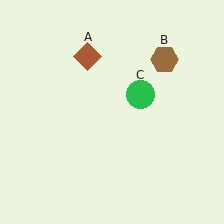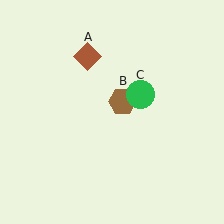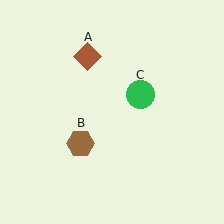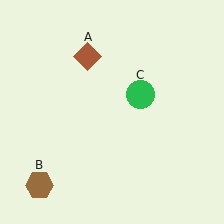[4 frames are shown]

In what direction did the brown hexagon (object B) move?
The brown hexagon (object B) moved down and to the left.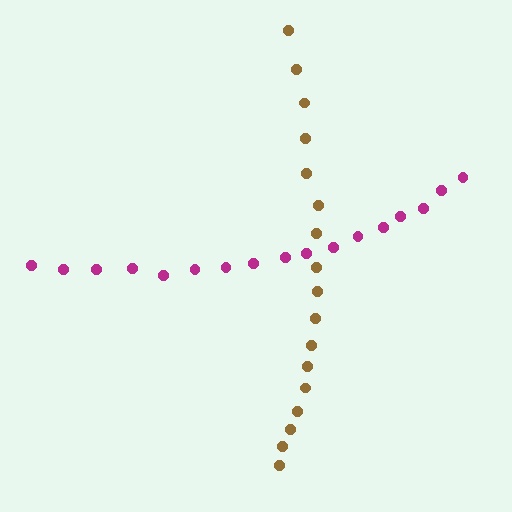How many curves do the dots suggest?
There are 2 distinct paths.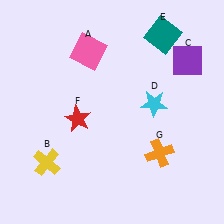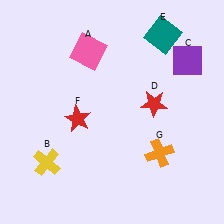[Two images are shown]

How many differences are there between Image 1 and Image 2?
There is 1 difference between the two images.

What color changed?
The star (D) changed from cyan in Image 1 to red in Image 2.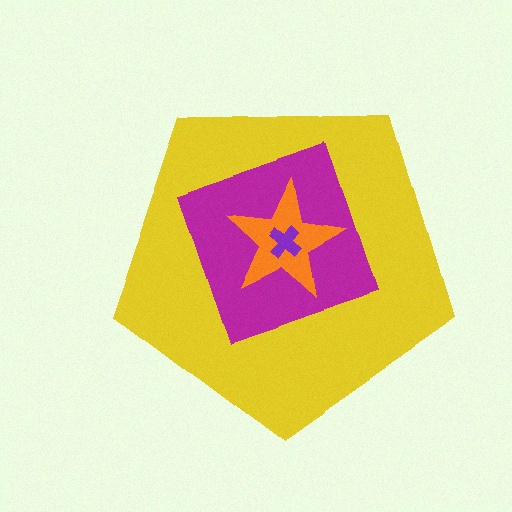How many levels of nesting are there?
4.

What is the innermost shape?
The purple cross.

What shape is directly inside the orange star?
The purple cross.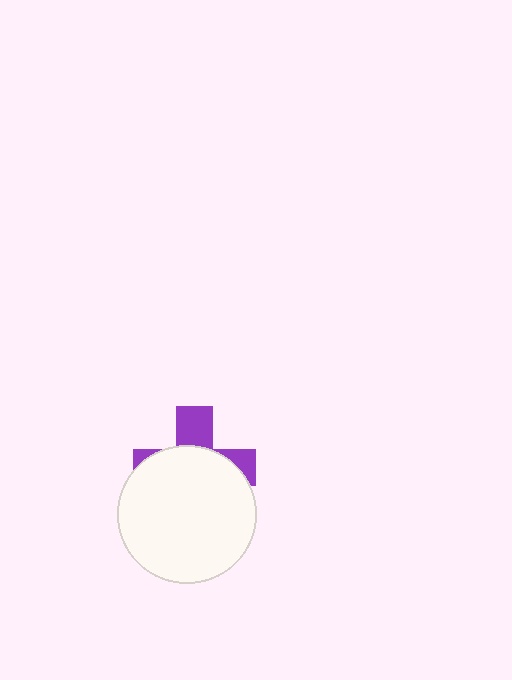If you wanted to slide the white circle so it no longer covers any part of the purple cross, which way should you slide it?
Slide it down — that is the most direct way to separate the two shapes.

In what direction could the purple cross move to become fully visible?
The purple cross could move up. That would shift it out from behind the white circle entirely.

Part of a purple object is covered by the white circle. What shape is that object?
It is a cross.